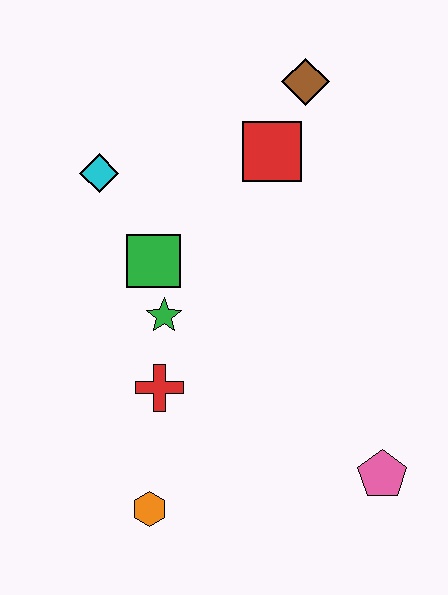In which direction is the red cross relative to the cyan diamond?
The red cross is below the cyan diamond.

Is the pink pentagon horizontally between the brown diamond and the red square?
No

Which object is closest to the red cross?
The green star is closest to the red cross.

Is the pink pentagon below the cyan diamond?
Yes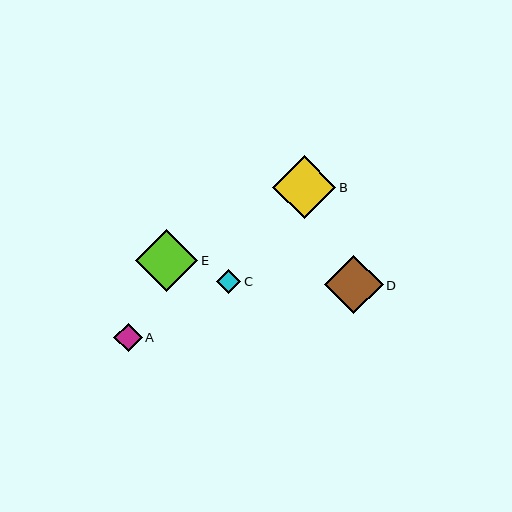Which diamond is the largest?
Diamond B is the largest with a size of approximately 63 pixels.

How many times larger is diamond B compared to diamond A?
Diamond B is approximately 2.2 times the size of diamond A.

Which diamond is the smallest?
Diamond C is the smallest with a size of approximately 24 pixels.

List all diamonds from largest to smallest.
From largest to smallest: B, E, D, A, C.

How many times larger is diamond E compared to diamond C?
Diamond E is approximately 2.6 times the size of diamond C.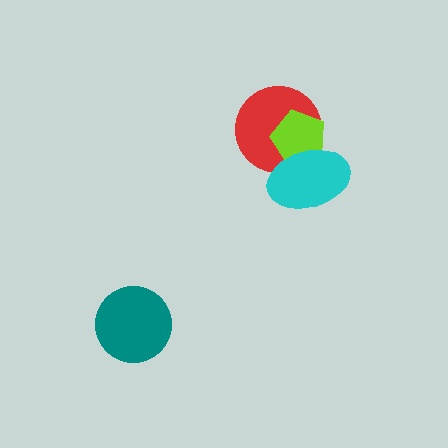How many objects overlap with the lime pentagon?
2 objects overlap with the lime pentagon.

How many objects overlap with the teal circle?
0 objects overlap with the teal circle.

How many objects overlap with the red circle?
2 objects overlap with the red circle.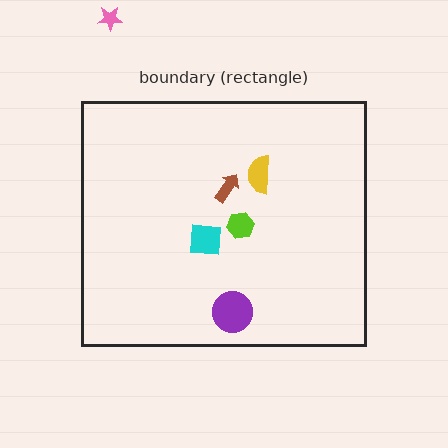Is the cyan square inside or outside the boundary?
Inside.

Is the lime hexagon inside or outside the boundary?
Inside.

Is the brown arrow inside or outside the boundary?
Inside.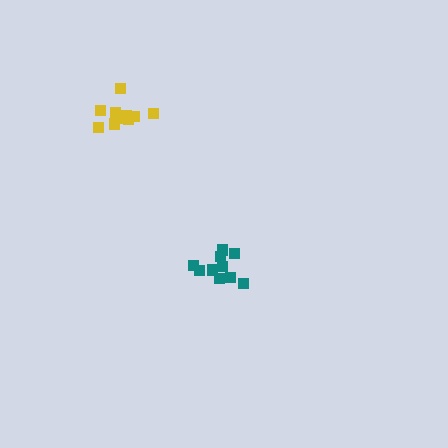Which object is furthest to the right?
The teal cluster is rightmost.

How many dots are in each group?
Group 1: 10 dots, Group 2: 10 dots (20 total).